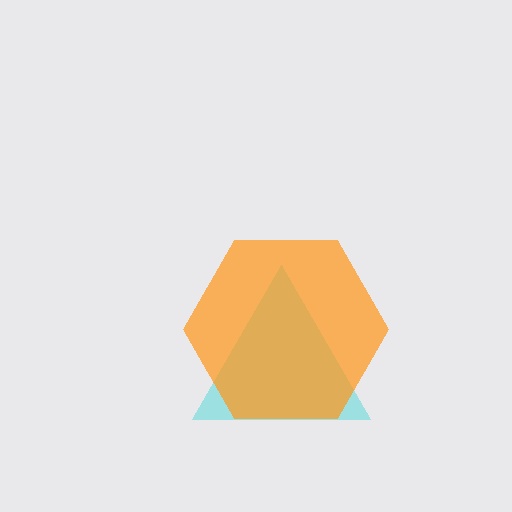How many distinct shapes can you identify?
There are 2 distinct shapes: a cyan triangle, an orange hexagon.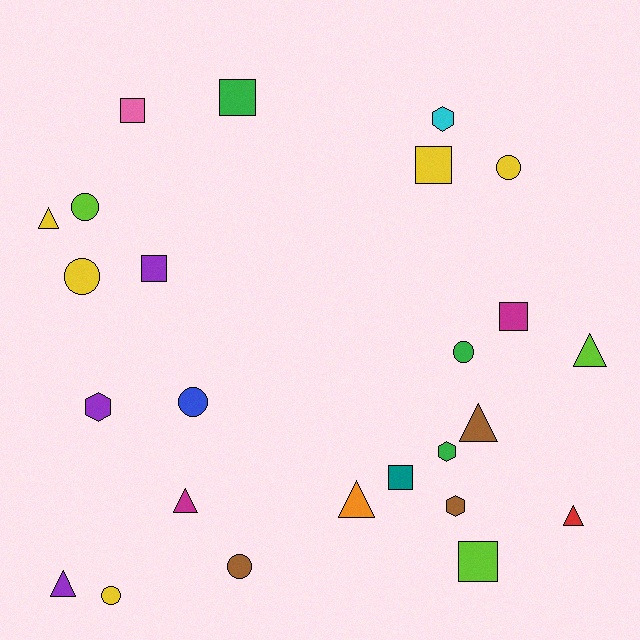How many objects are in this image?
There are 25 objects.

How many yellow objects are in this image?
There are 5 yellow objects.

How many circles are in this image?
There are 7 circles.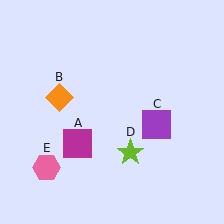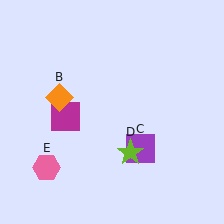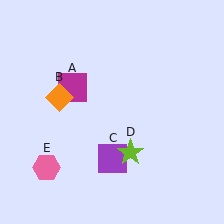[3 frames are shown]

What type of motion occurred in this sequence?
The magenta square (object A), purple square (object C) rotated clockwise around the center of the scene.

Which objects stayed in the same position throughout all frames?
Orange diamond (object B) and lime star (object D) and pink hexagon (object E) remained stationary.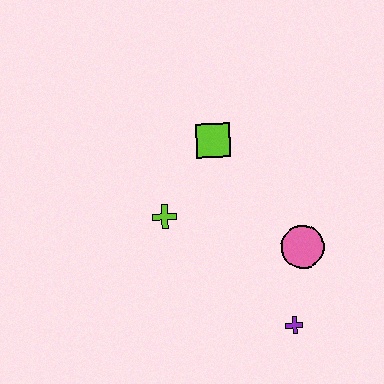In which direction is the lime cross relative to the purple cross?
The lime cross is to the left of the purple cross.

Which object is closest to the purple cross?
The pink circle is closest to the purple cross.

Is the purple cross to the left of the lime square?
No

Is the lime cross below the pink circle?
No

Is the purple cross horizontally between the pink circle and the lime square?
Yes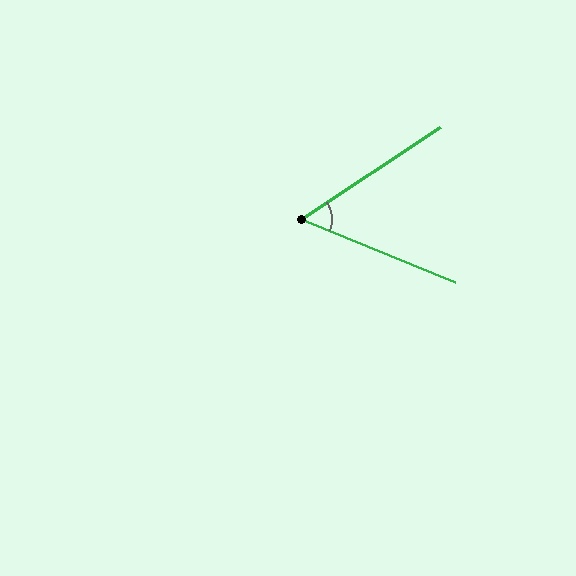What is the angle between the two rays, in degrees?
Approximately 56 degrees.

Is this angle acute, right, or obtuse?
It is acute.